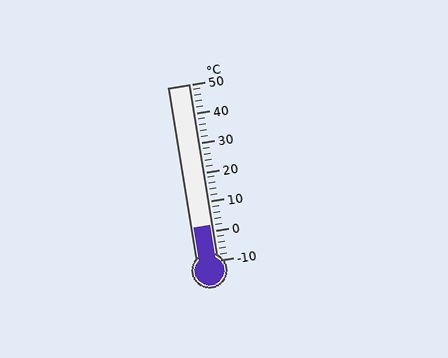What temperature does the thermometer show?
The thermometer shows approximately 2°C.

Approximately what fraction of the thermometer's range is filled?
The thermometer is filled to approximately 20% of its range.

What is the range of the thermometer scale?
The thermometer scale ranges from -10°C to 50°C.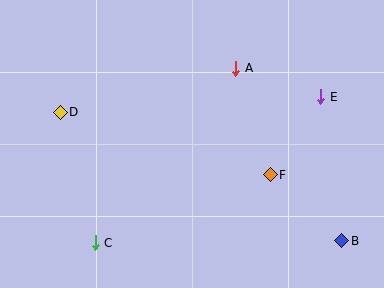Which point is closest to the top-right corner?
Point E is closest to the top-right corner.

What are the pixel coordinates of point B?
Point B is at (342, 241).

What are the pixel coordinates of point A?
Point A is at (236, 68).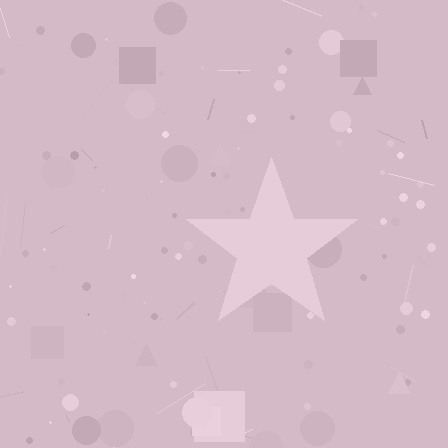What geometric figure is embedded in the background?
A star is embedded in the background.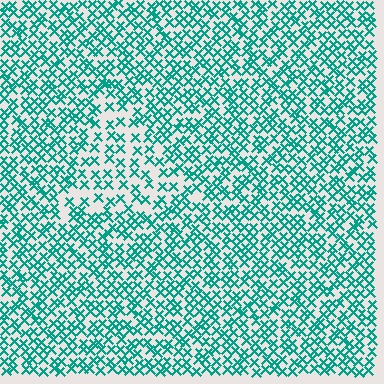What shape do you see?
I see a triangle.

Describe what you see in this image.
The image contains small teal elements arranged at two different densities. A triangle-shaped region is visible where the elements are less densely packed than the surrounding area.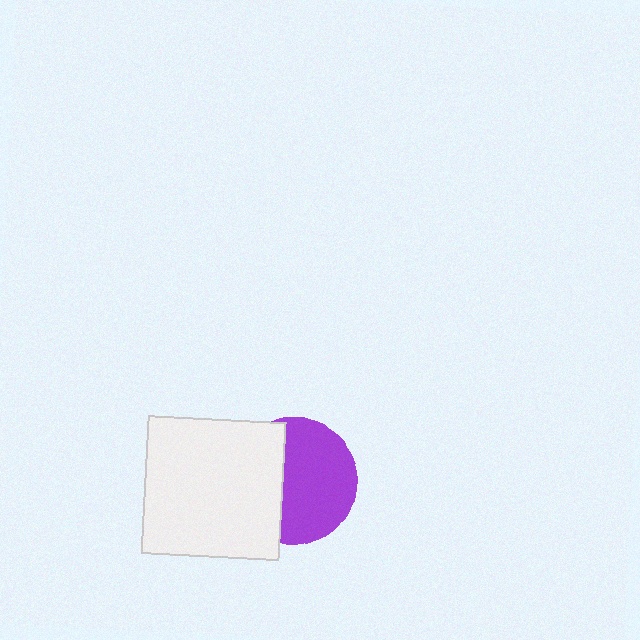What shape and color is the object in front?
The object in front is a white square.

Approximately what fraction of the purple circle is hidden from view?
Roughly 39% of the purple circle is hidden behind the white square.